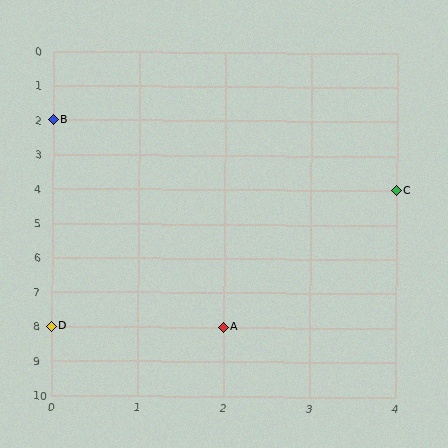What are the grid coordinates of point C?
Point C is at grid coordinates (4, 4).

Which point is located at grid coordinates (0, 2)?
Point B is at (0, 2).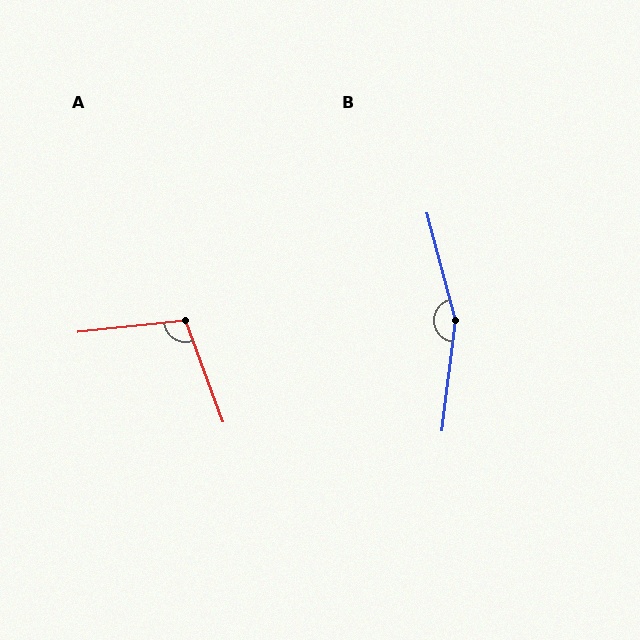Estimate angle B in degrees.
Approximately 158 degrees.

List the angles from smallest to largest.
A (104°), B (158°).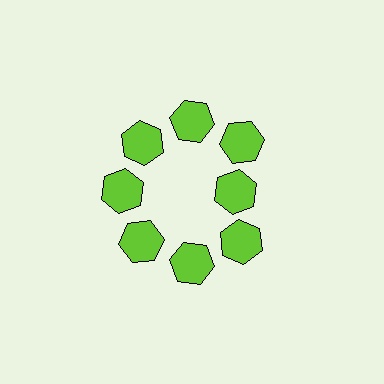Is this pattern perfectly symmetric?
No. The 8 lime hexagons are arranged in a ring, but one element near the 3 o'clock position is pulled inward toward the center, breaking the 8-fold rotational symmetry.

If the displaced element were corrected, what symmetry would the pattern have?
It would have 8-fold rotational symmetry — the pattern would map onto itself every 45 degrees.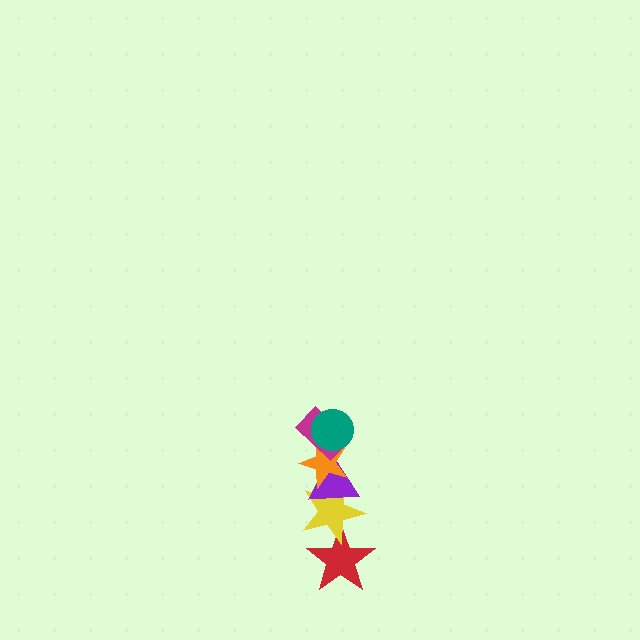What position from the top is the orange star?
The orange star is 3rd from the top.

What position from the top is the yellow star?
The yellow star is 5th from the top.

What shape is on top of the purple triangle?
The orange star is on top of the purple triangle.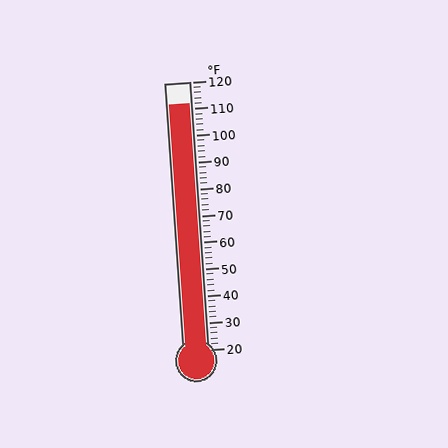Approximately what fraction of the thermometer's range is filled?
The thermometer is filled to approximately 90% of its range.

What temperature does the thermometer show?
The thermometer shows approximately 112°F.